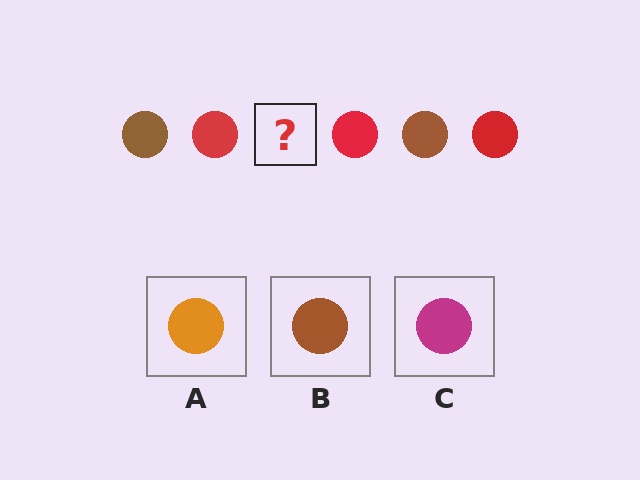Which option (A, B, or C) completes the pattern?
B.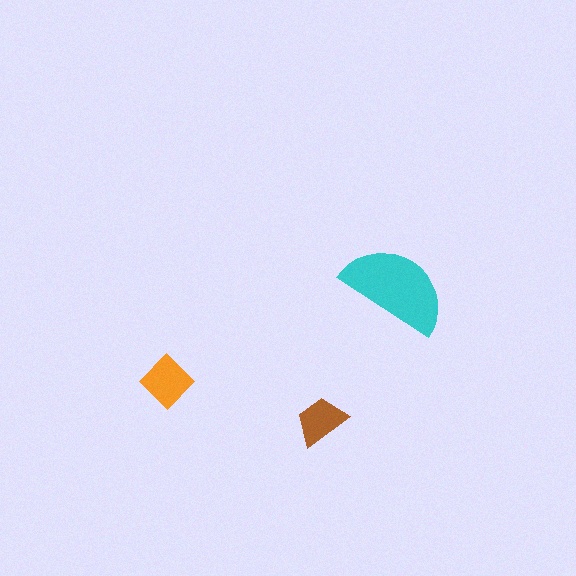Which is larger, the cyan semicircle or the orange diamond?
The cyan semicircle.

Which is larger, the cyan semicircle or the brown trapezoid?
The cyan semicircle.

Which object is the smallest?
The brown trapezoid.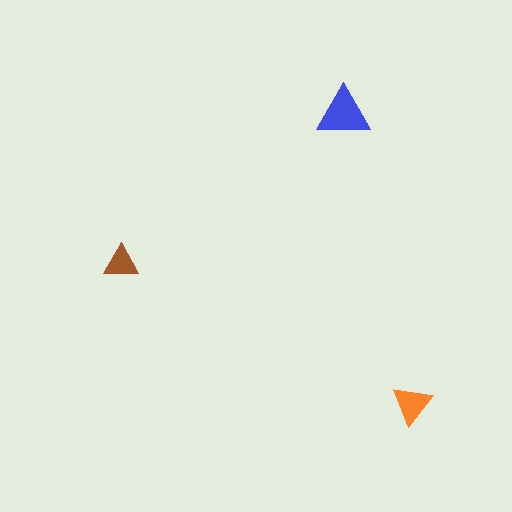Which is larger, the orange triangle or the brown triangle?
The orange one.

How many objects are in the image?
There are 3 objects in the image.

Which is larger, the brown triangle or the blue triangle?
The blue one.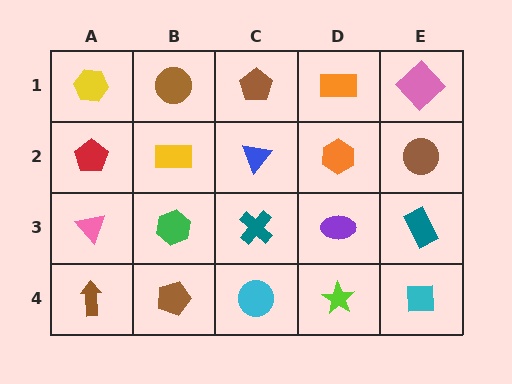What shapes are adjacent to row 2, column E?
A pink diamond (row 1, column E), a teal rectangle (row 3, column E), an orange hexagon (row 2, column D).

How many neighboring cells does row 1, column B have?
3.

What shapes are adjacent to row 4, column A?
A pink triangle (row 3, column A), a brown pentagon (row 4, column B).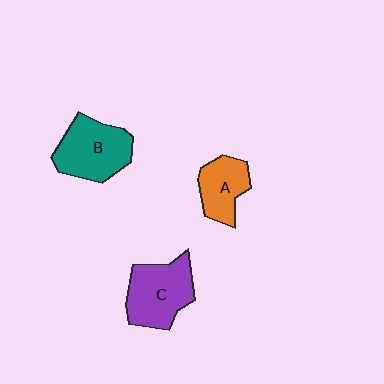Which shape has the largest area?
Shape B (teal).